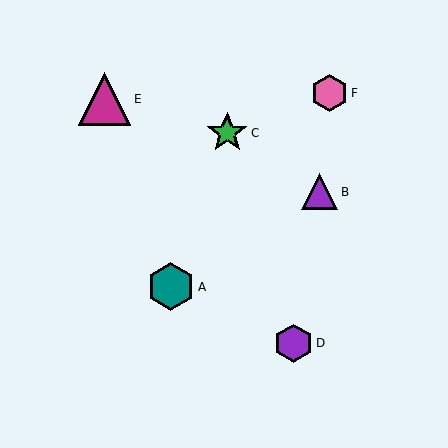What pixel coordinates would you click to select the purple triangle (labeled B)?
Click at (320, 192) to select the purple triangle B.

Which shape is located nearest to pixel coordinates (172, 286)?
The teal hexagon (labeled A) at (171, 287) is nearest to that location.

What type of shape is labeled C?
Shape C is a green star.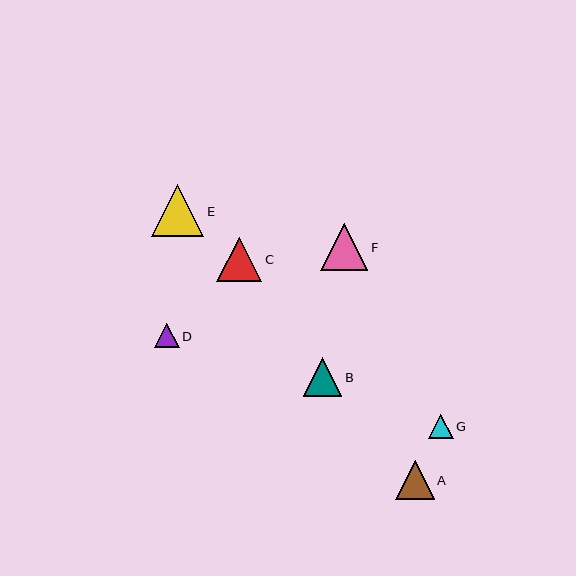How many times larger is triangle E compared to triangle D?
Triangle E is approximately 2.2 times the size of triangle D.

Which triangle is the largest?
Triangle E is the largest with a size of approximately 53 pixels.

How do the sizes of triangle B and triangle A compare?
Triangle B and triangle A are approximately the same size.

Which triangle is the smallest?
Triangle G is the smallest with a size of approximately 24 pixels.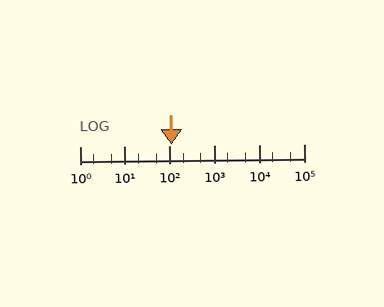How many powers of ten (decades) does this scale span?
The scale spans 5 decades, from 1 to 100000.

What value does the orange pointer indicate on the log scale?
The pointer indicates approximately 110.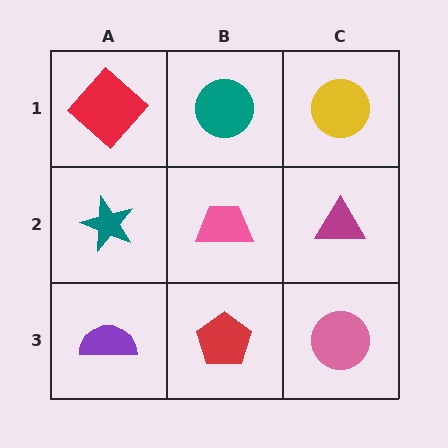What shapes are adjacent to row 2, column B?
A teal circle (row 1, column B), a red pentagon (row 3, column B), a teal star (row 2, column A), a magenta triangle (row 2, column C).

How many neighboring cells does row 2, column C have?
3.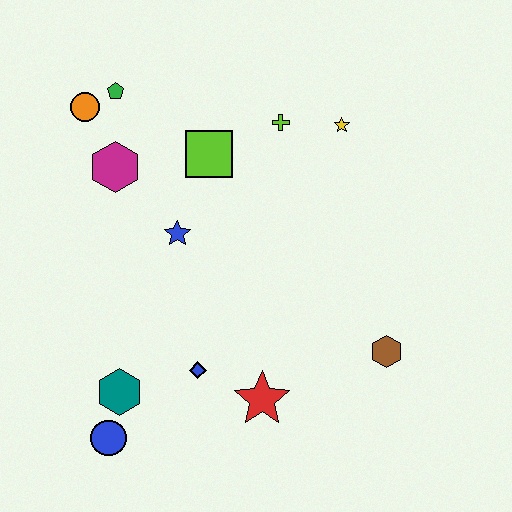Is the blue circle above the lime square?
No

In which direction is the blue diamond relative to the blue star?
The blue diamond is below the blue star.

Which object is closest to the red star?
The blue diamond is closest to the red star.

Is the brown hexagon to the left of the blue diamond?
No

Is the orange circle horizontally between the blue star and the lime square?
No